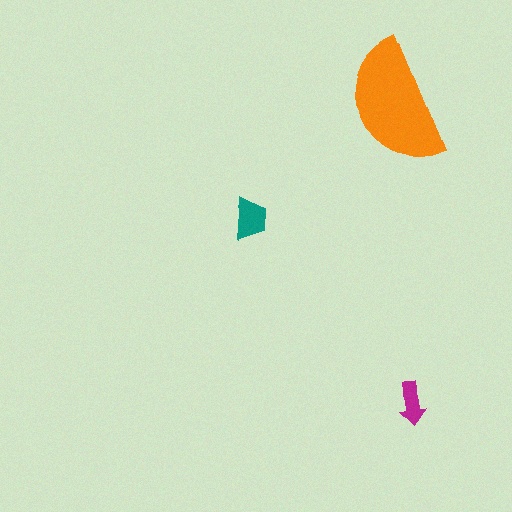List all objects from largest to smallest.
The orange semicircle, the teal trapezoid, the magenta arrow.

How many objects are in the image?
There are 3 objects in the image.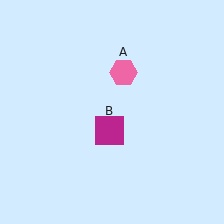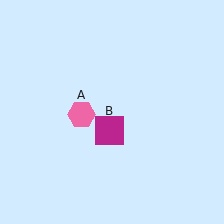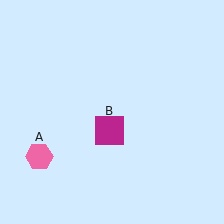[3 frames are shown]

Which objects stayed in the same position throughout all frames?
Magenta square (object B) remained stationary.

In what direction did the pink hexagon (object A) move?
The pink hexagon (object A) moved down and to the left.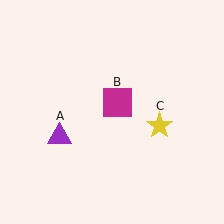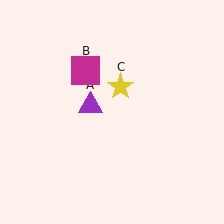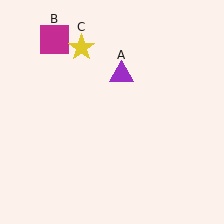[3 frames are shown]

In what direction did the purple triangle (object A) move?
The purple triangle (object A) moved up and to the right.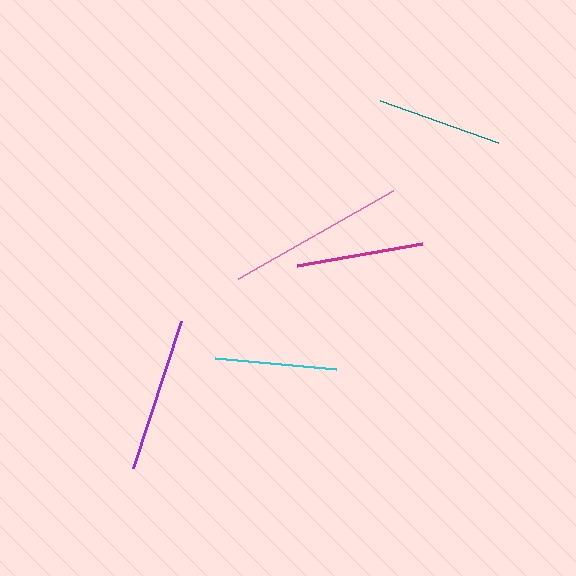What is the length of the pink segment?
The pink segment is approximately 178 pixels long.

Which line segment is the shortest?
The cyan line is the shortest at approximately 122 pixels.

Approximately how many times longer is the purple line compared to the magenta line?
The purple line is approximately 1.2 times the length of the magenta line.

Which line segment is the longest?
The pink line is the longest at approximately 178 pixels.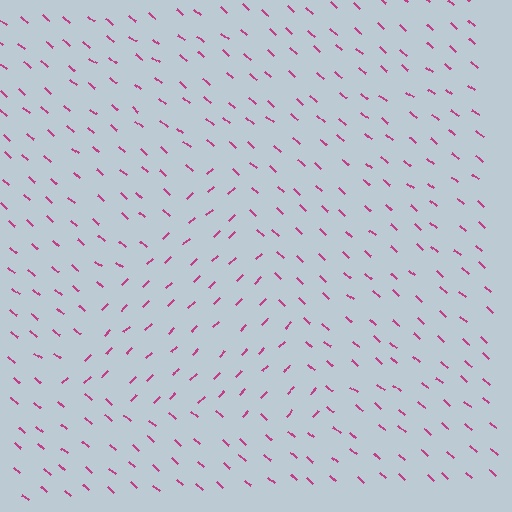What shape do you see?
I see a triangle.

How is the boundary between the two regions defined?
The boundary is defined purely by a change in line orientation (approximately 86 degrees difference). All lines are the same color and thickness.